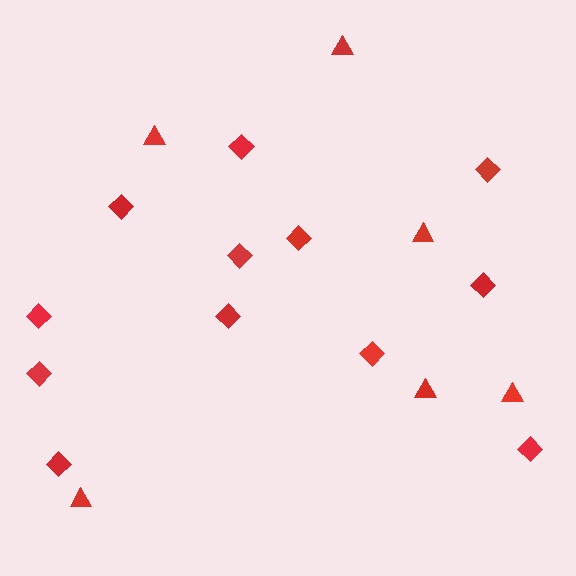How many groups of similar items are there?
There are 2 groups: one group of diamonds (12) and one group of triangles (6).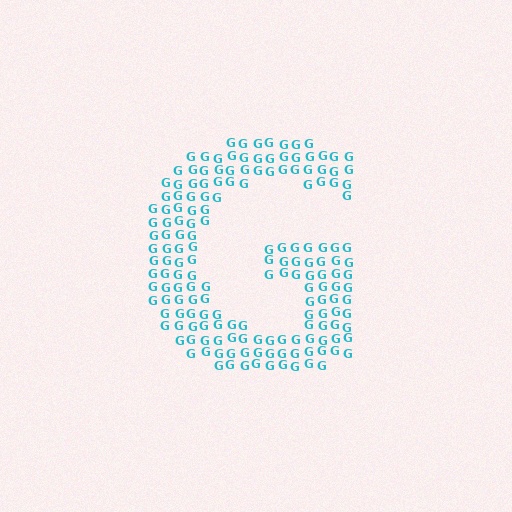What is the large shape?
The large shape is the letter G.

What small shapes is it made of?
It is made of small letter G's.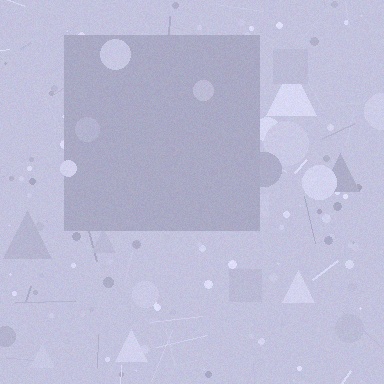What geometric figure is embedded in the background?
A square is embedded in the background.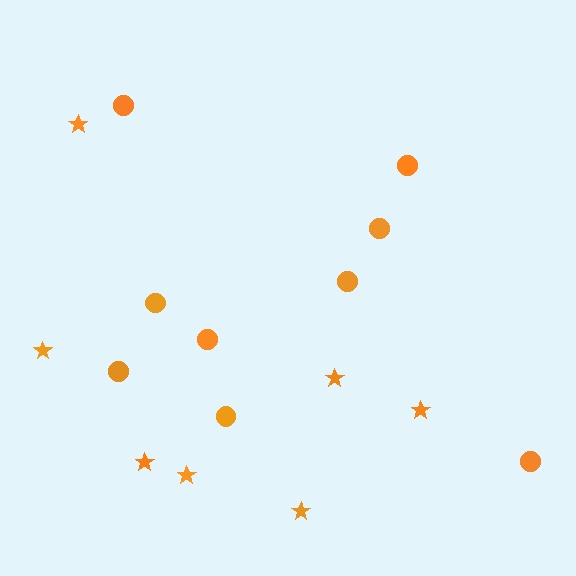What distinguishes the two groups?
There are 2 groups: one group of stars (7) and one group of circles (9).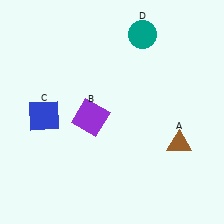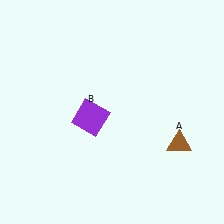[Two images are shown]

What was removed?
The blue square (C), the teal circle (D) were removed in Image 2.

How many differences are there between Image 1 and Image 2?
There are 2 differences between the two images.